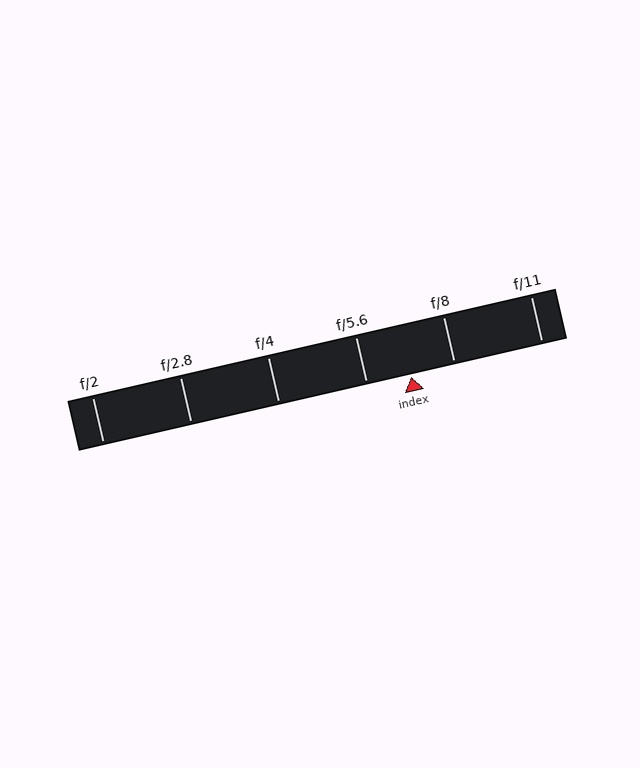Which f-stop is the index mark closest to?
The index mark is closest to f/8.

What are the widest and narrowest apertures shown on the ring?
The widest aperture shown is f/2 and the narrowest is f/11.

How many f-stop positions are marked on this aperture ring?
There are 6 f-stop positions marked.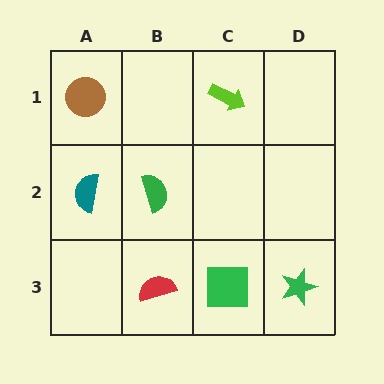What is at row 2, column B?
A green semicircle.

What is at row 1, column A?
A brown circle.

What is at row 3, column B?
A red semicircle.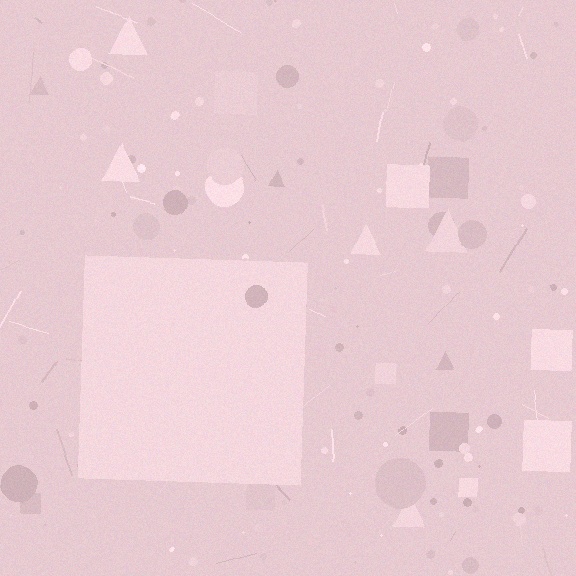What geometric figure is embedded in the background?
A square is embedded in the background.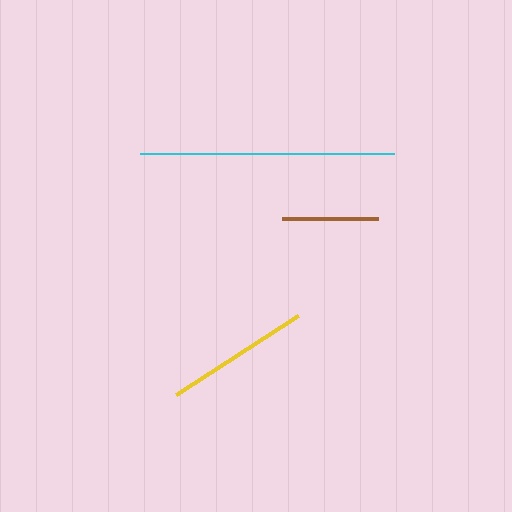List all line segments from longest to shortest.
From longest to shortest: cyan, yellow, brown.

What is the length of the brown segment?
The brown segment is approximately 96 pixels long.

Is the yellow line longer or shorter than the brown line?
The yellow line is longer than the brown line.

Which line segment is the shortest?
The brown line is the shortest at approximately 96 pixels.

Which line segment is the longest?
The cyan line is the longest at approximately 254 pixels.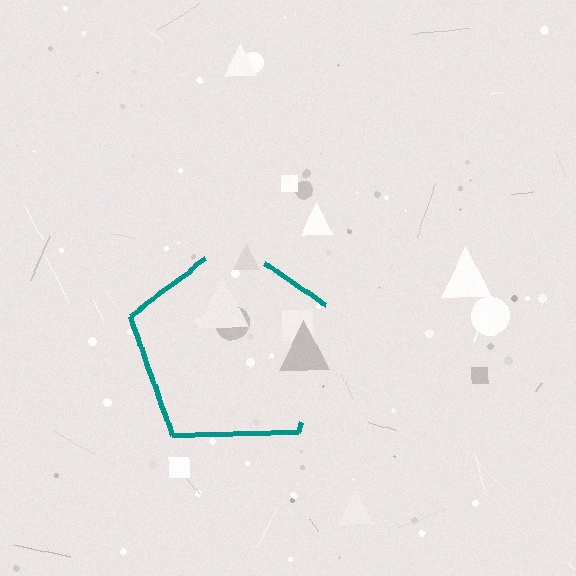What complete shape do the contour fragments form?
The contour fragments form a pentagon.